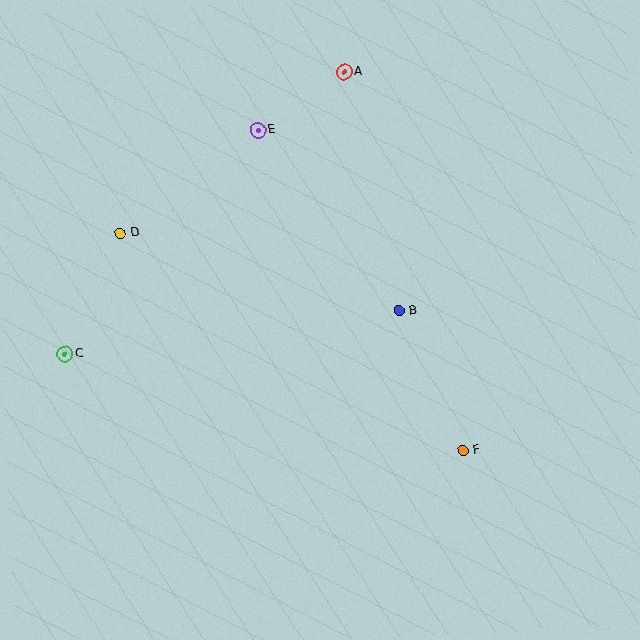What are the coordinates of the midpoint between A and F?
The midpoint between A and F is at (403, 261).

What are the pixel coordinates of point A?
Point A is at (344, 72).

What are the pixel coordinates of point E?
Point E is at (258, 130).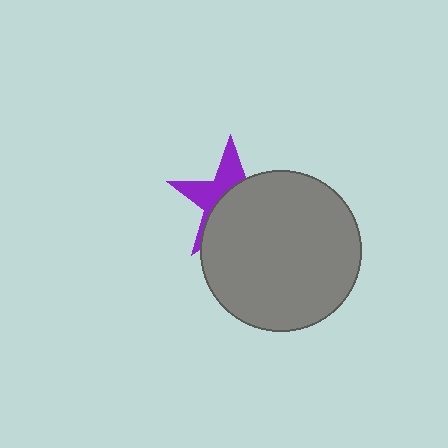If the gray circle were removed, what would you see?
You would see the complete purple star.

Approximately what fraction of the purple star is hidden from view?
Roughly 60% of the purple star is hidden behind the gray circle.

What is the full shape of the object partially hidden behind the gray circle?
The partially hidden object is a purple star.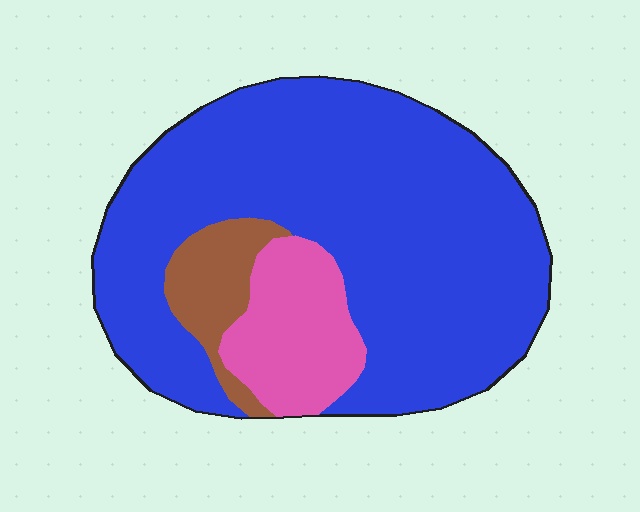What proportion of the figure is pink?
Pink takes up less than a quarter of the figure.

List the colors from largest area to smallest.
From largest to smallest: blue, pink, brown.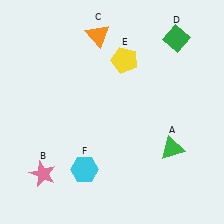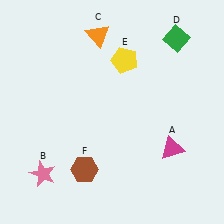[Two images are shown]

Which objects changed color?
A changed from green to magenta. F changed from cyan to brown.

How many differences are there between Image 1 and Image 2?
There are 2 differences between the two images.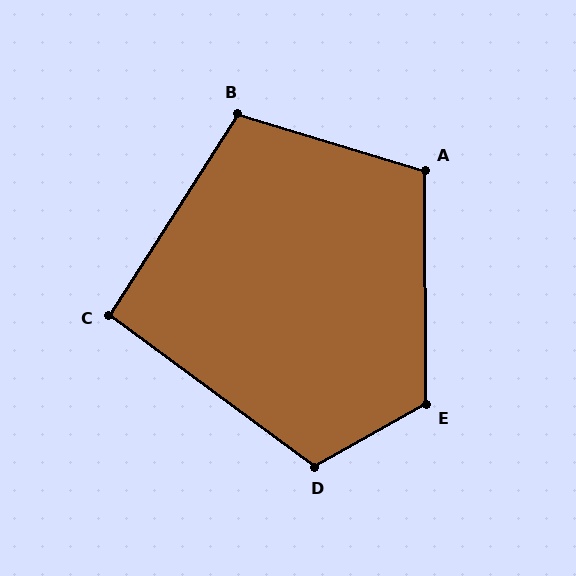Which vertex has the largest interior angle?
E, at approximately 119 degrees.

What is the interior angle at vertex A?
Approximately 107 degrees (obtuse).